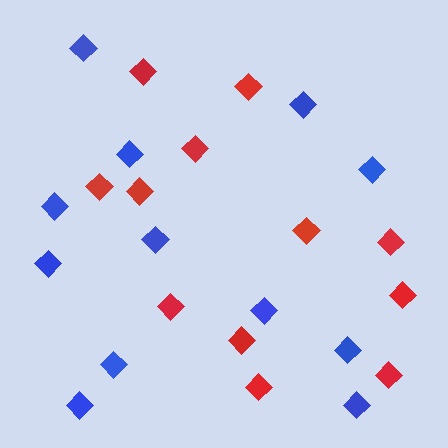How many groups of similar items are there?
There are 2 groups: one group of blue diamonds (12) and one group of red diamonds (12).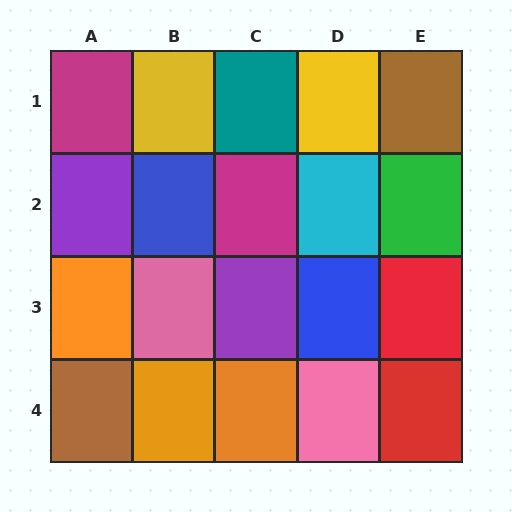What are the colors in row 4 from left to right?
Brown, orange, orange, pink, red.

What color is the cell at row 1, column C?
Teal.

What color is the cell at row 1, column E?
Brown.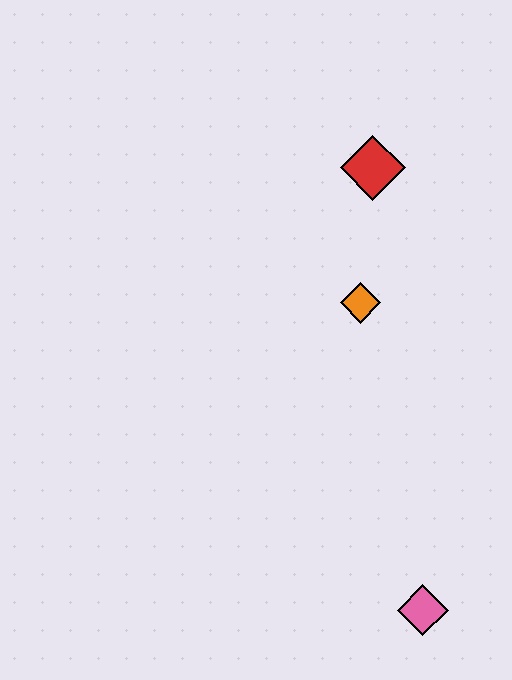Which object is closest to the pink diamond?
The orange diamond is closest to the pink diamond.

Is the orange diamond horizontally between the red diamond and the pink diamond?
No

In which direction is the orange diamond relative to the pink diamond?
The orange diamond is above the pink diamond.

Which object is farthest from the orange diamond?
The pink diamond is farthest from the orange diamond.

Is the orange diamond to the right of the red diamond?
No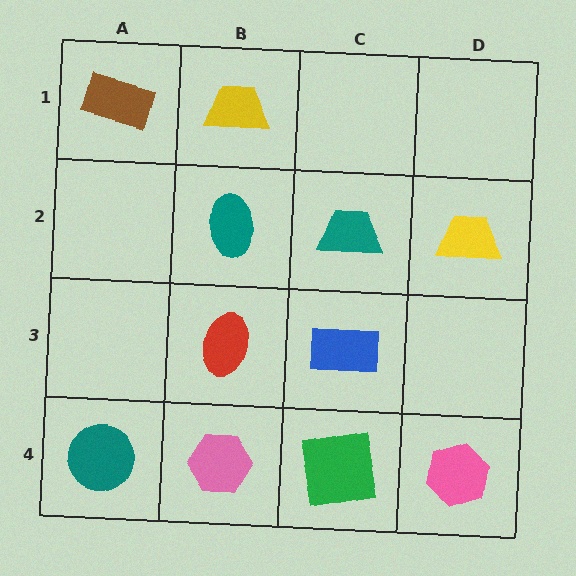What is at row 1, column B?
A yellow trapezoid.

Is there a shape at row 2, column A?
No, that cell is empty.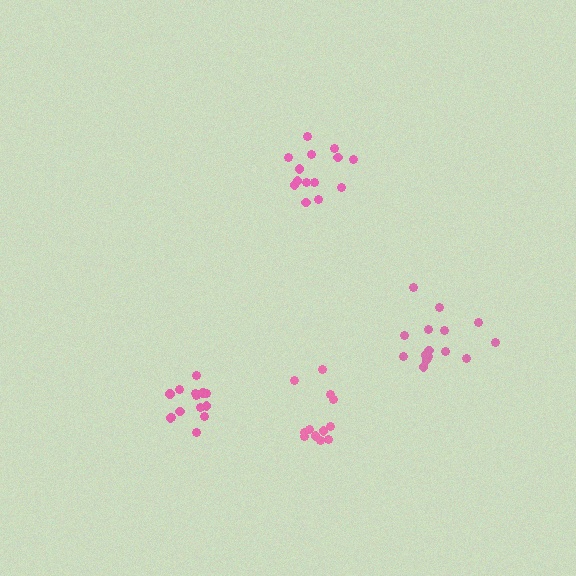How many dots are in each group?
Group 1: 15 dots, Group 2: 12 dots, Group 3: 15 dots, Group 4: 15 dots (57 total).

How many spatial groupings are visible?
There are 4 spatial groupings.